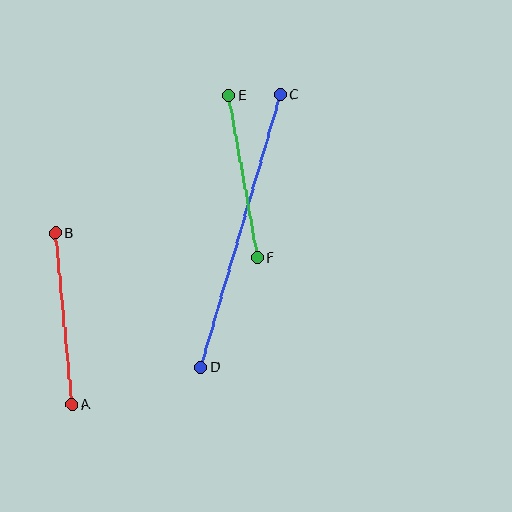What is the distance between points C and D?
The distance is approximately 284 pixels.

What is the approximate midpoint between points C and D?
The midpoint is at approximately (241, 231) pixels.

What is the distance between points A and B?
The distance is approximately 172 pixels.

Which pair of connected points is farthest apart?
Points C and D are farthest apart.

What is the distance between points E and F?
The distance is approximately 165 pixels.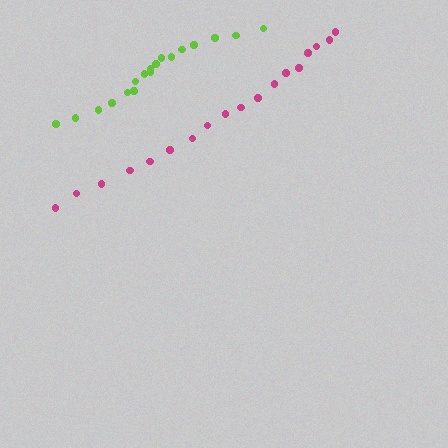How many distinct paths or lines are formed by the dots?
There are 2 distinct paths.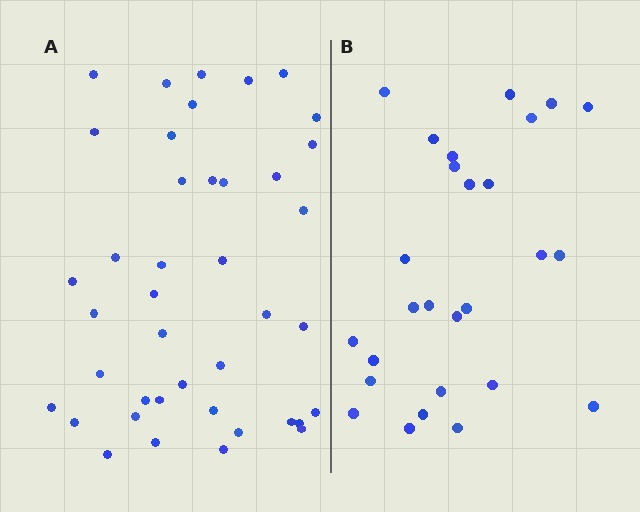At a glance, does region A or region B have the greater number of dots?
Region A (the left region) has more dots.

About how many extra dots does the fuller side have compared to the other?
Region A has approximately 15 more dots than region B.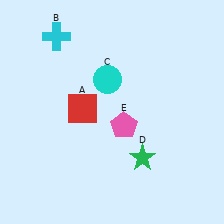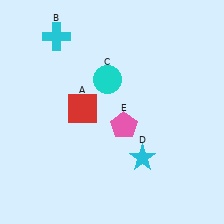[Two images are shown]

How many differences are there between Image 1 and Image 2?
There is 1 difference between the two images.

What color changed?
The star (D) changed from green in Image 1 to cyan in Image 2.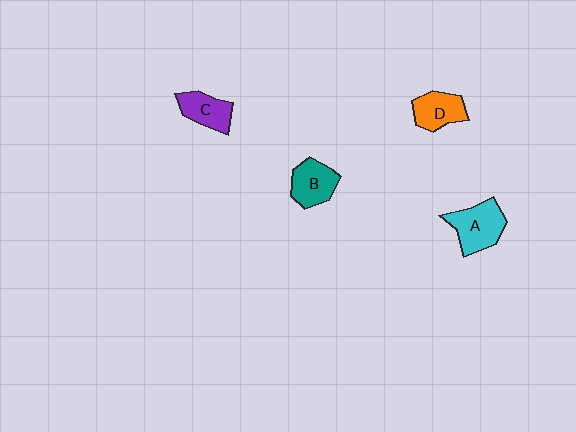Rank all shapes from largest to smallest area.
From largest to smallest: A (cyan), B (teal), D (orange), C (purple).